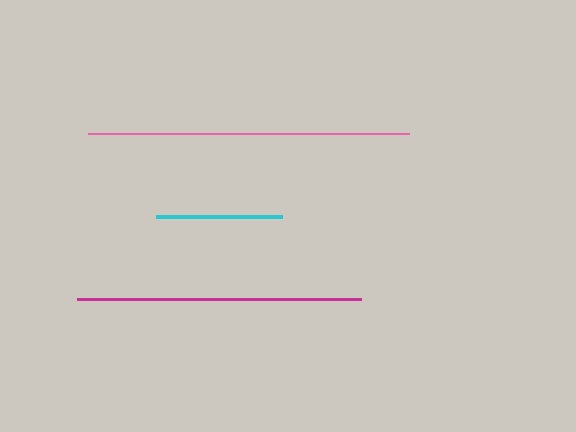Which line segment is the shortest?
The cyan line is the shortest at approximately 126 pixels.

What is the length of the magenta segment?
The magenta segment is approximately 284 pixels long.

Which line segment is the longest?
The pink line is the longest at approximately 321 pixels.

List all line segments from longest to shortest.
From longest to shortest: pink, magenta, cyan.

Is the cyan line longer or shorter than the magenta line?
The magenta line is longer than the cyan line.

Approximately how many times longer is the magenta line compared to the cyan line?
The magenta line is approximately 2.3 times the length of the cyan line.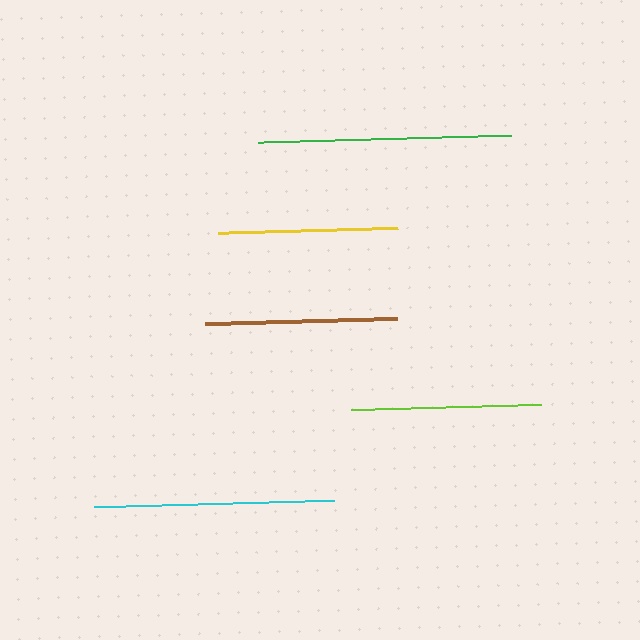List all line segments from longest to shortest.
From longest to shortest: green, cyan, brown, lime, yellow.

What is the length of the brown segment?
The brown segment is approximately 192 pixels long.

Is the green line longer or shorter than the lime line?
The green line is longer than the lime line.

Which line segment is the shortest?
The yellow line is the shortest at approximately 180 pixels.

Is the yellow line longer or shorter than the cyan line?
The cyan line is longer than the yellow line.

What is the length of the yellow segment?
The yellow segment is approximately 180 pixels long.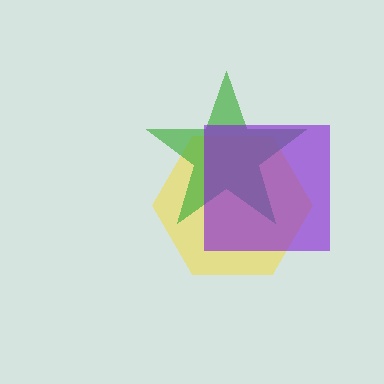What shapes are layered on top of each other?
The layered shapes are: a yellow hexagon, a green star, a purple square.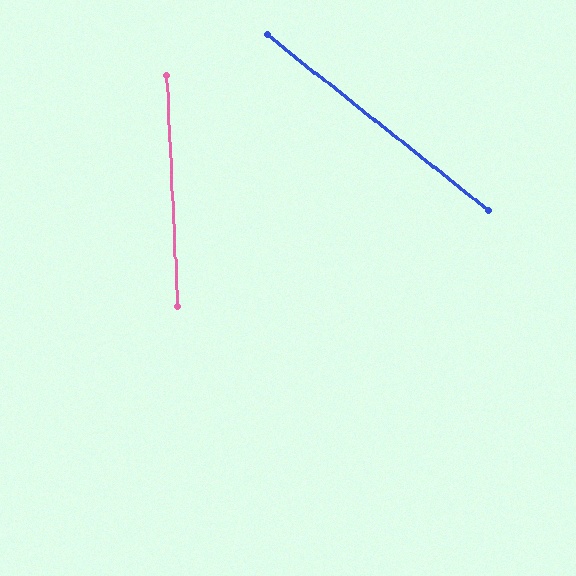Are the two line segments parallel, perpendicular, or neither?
Neither parallel nor perpendicular — they differ by about 49°.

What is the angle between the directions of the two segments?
Approximately 49 degrees.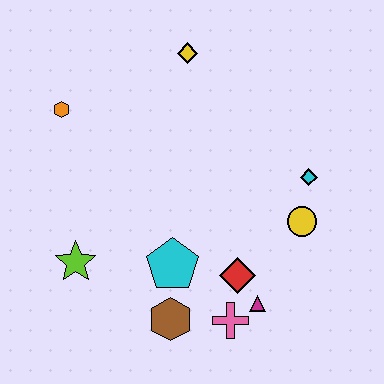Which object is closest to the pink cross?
The magenta triangle is closest to the pink cross.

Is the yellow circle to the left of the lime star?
No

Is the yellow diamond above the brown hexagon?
Yes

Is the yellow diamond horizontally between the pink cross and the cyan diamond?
No